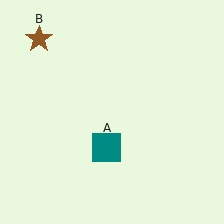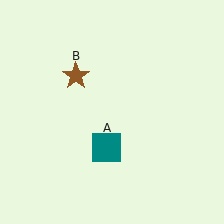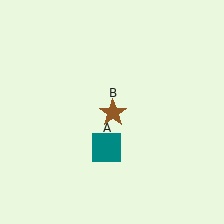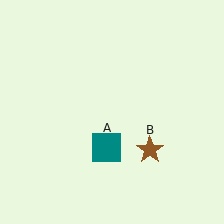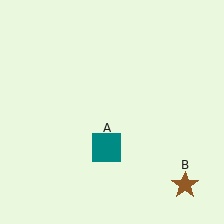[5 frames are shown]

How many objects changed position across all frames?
1 object changed position: brown star (object B).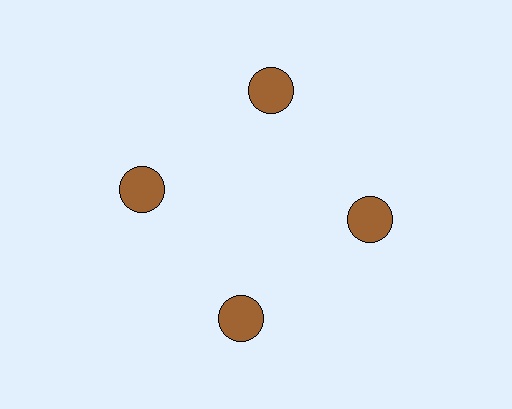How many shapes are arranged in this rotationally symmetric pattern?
There are 4 shapes, arranged in 4 groups of 1.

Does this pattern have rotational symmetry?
Yes, this pattern has 4-fold rotational symmetry. It looks the same after rotating 90 degrees around the center.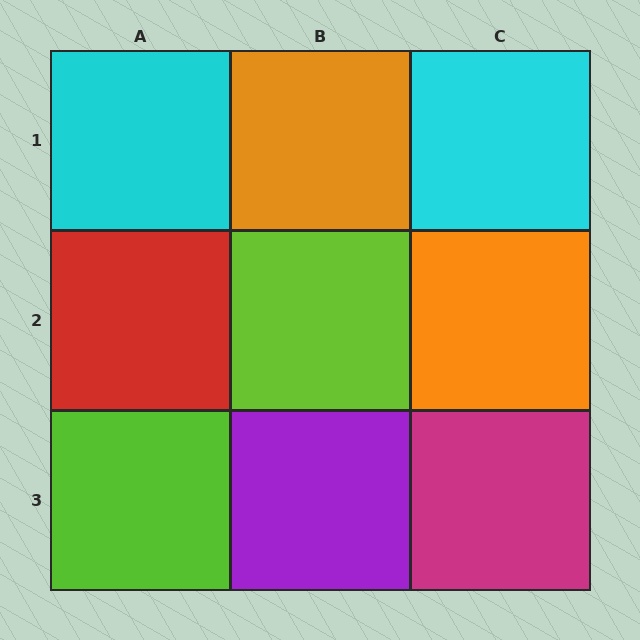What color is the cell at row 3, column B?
Purple.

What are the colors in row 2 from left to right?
Red, lime, orange.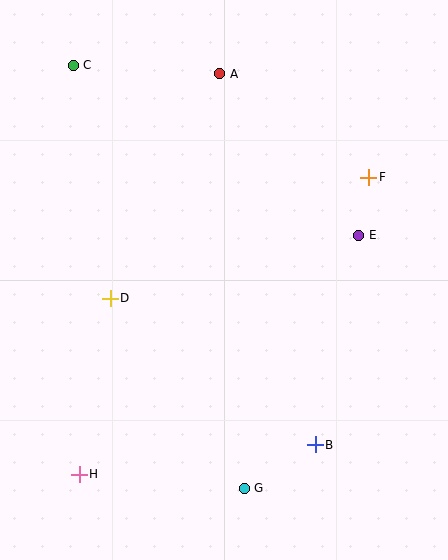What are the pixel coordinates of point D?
Point D is at (110, 298).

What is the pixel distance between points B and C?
The distance between B and C is 450 pixels.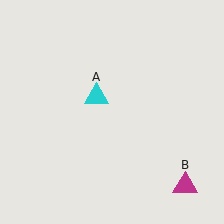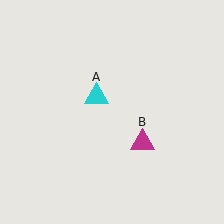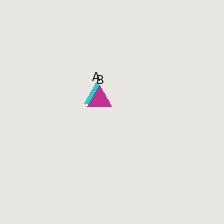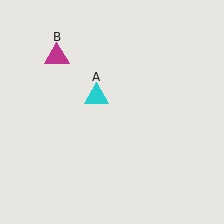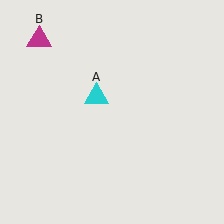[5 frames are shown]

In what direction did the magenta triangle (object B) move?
The magenta triangle (object B) moved up and to the left.